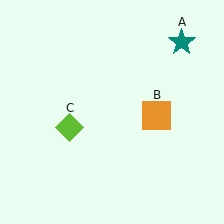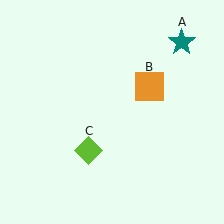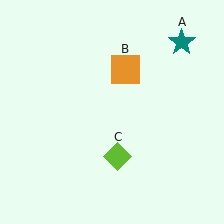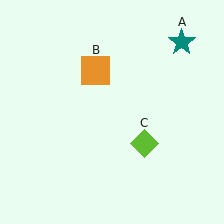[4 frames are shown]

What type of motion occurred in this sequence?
The orange square (object B), lime diamond (object C) rotated counterclockwise around the center of the scene.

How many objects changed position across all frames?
2 objects changed position: orange square (object B), lime diamond (object C).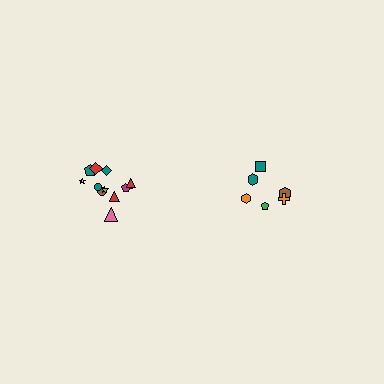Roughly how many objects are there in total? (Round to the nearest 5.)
Roughly 20 objects in total.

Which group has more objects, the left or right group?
The left group.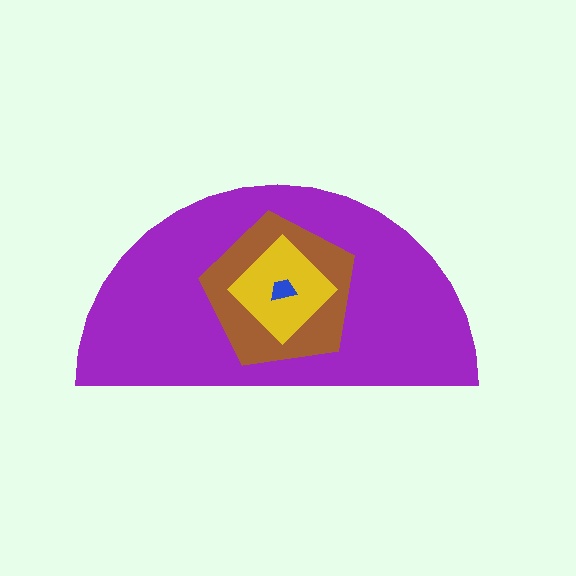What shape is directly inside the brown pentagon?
The yellow diamond.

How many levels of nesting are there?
4.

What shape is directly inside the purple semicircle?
The brown pentagon.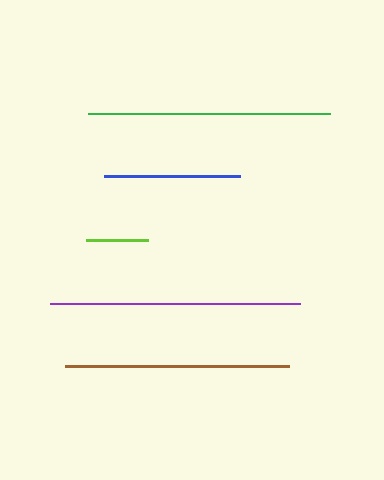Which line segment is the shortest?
The lime line is the shortest at approximately 62 pixels.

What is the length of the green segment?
The green segment is approximately 242 pixels long.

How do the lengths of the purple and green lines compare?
The purple and green lines are approximately the same length.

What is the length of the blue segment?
The blue segment is approximately 136 pixels long.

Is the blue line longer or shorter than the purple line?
The purple line is longer than the blue line.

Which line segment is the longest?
The purple line is the longest at approximately 249 pixels.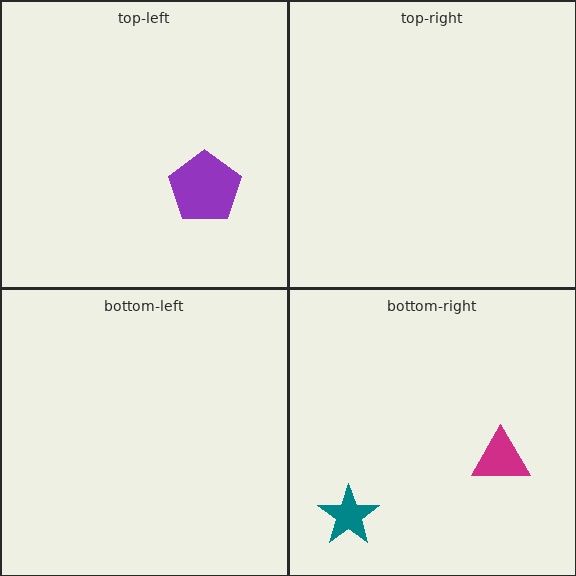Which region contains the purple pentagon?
The top-left region.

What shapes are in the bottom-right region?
The teal star, the magenta triangle.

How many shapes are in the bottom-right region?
2.